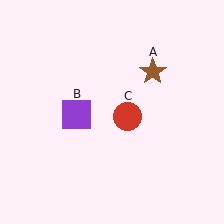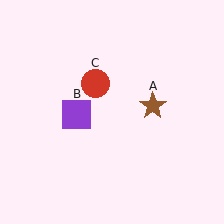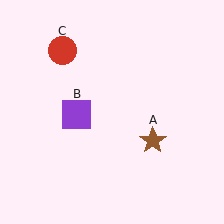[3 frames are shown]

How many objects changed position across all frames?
2 objects changed position: brown star (object A), red circle (object C).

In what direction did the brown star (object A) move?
The brown star (object A) moved down.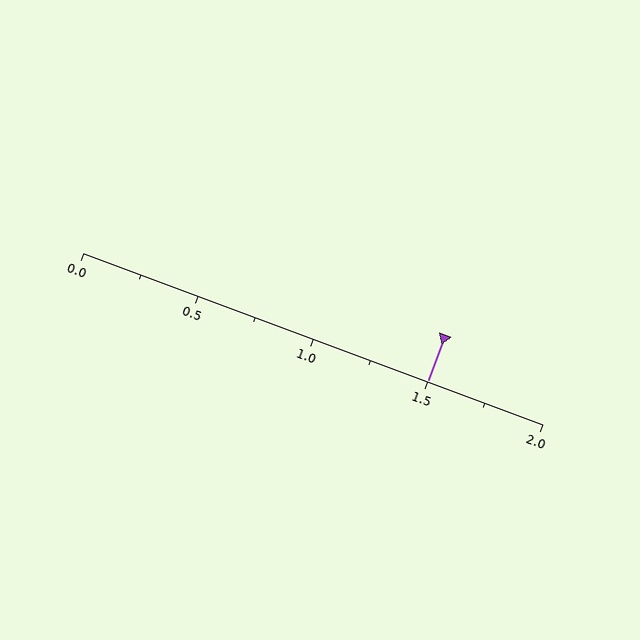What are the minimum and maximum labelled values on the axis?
The axis runs from 0.0 to 2.0.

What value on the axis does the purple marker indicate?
The marker indicates approximately 1.5.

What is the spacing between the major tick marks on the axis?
The major ticks are spaced 0.5 apart.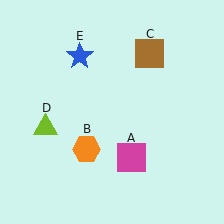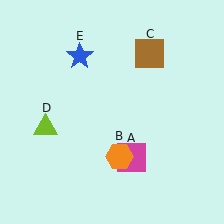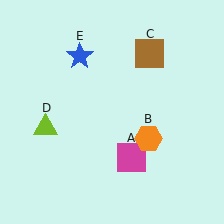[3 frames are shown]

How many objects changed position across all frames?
1 object changed position: orange hexagon (object B).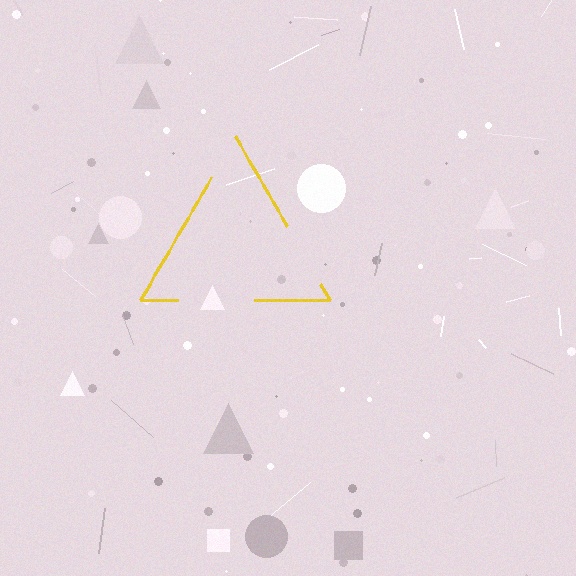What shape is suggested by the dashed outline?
The dashed outline suggests a triangle.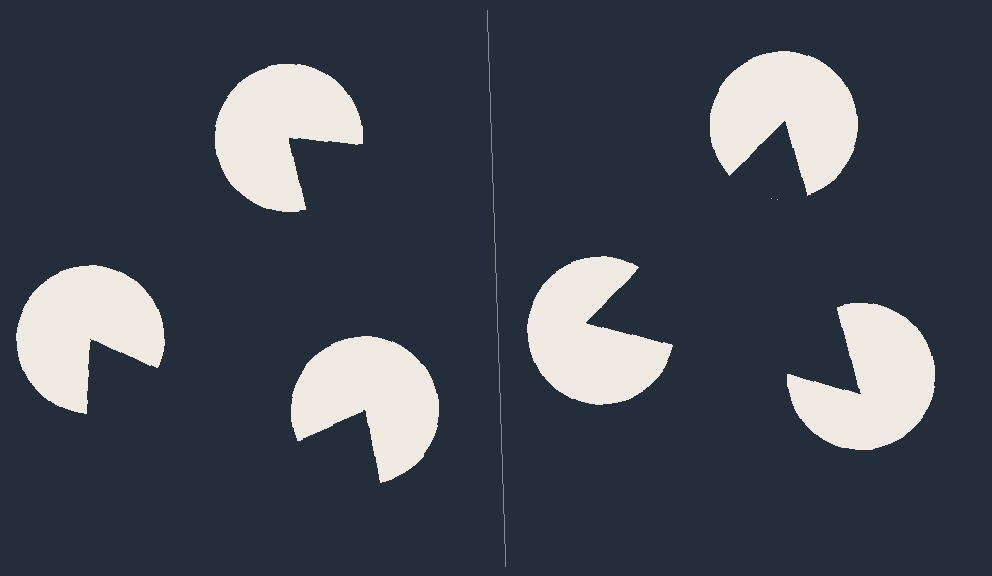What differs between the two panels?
The pac-man discs are positioned identically on both sides; only the wedge orientations differ. On the right they align to a triangle; on the left they are misaligned.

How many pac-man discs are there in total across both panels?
6 — 3 on each side.